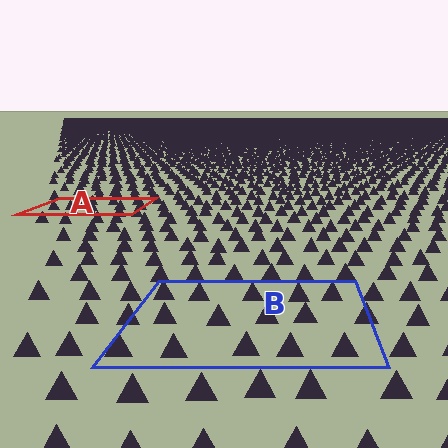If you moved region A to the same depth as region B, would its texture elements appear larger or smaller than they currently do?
They would appear larger. At a closer depth, the same texture elements are projected at a bigger on-screen size.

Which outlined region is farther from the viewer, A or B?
Region A is farther from the viewer — the texture elements inside it appear smaller and more densely packed.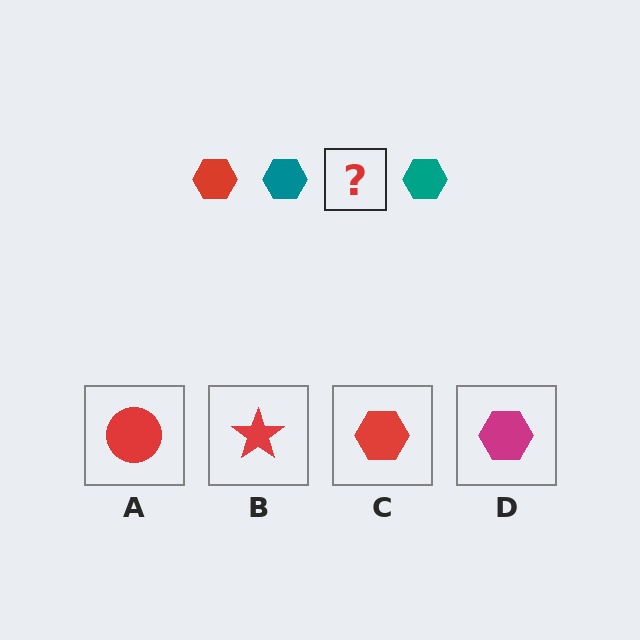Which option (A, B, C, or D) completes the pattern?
C.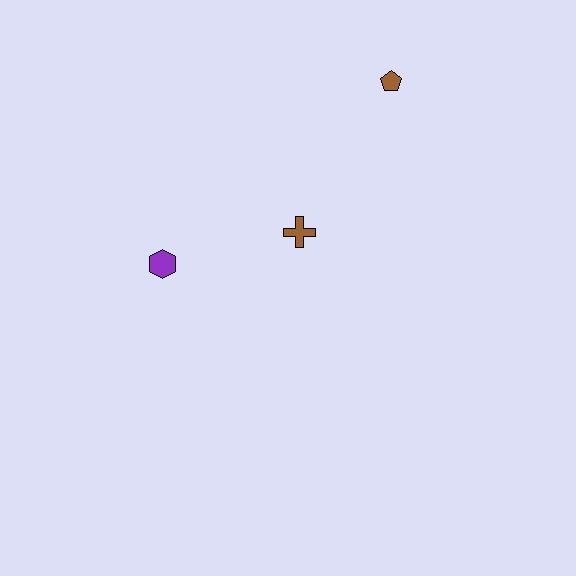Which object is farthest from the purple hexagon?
The brown pentagon is farthest from the purple hexagon.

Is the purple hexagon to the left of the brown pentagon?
Yes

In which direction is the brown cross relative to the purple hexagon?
The brown cross is to the right of the purple hexagon.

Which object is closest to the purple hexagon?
The brown cross is closest to the purple hexagon.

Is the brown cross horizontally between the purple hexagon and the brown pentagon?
Yes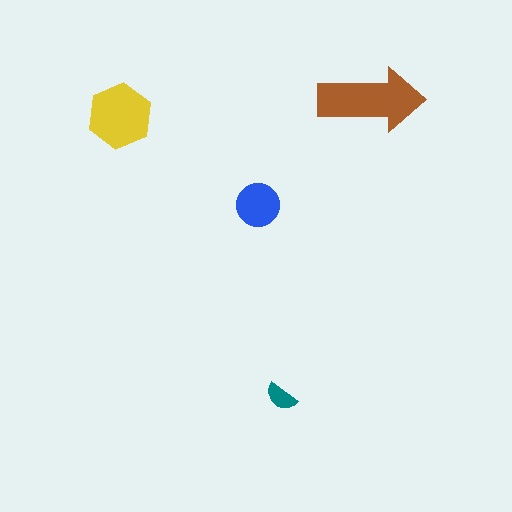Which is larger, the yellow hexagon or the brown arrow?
The brown arrow.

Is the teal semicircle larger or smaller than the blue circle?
Smaller.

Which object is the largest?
The brown arrow.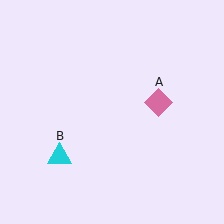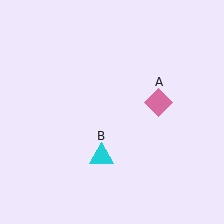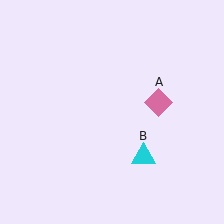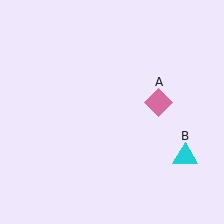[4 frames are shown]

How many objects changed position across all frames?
1 object changed position: cyan triangle (object B).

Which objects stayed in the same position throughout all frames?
Pink diamond (object A) remained stationary.